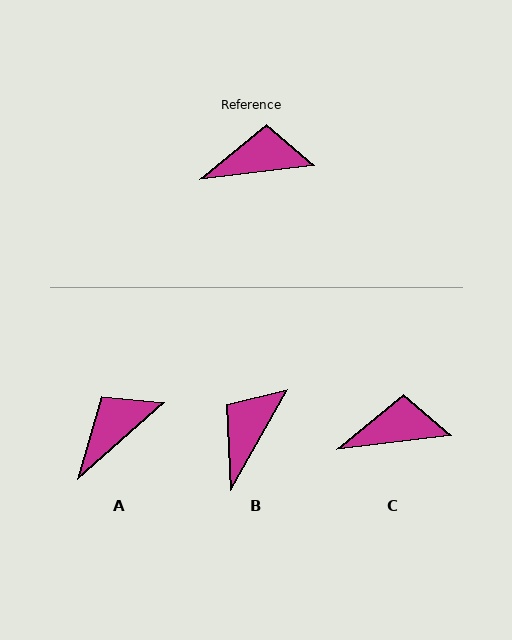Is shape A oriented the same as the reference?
No, it is off by about 35 degrees.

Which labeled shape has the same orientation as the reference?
C.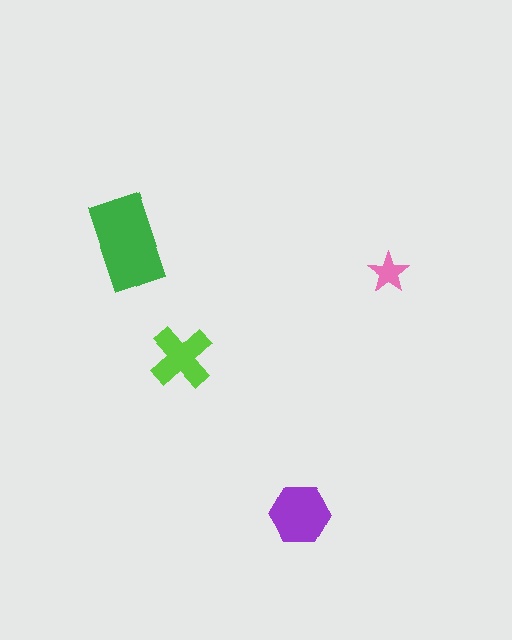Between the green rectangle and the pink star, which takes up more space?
The green rectangle.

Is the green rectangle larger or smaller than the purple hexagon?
Larger.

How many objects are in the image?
There are 4 objects in the image.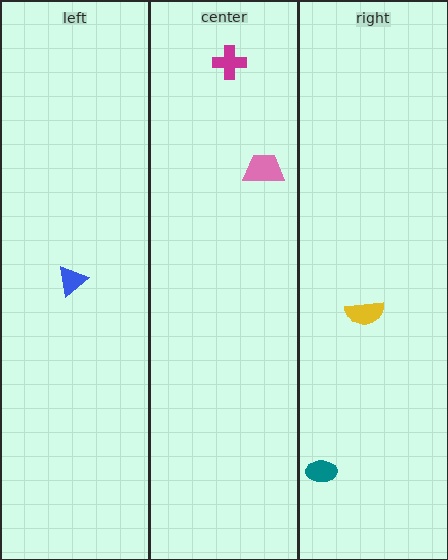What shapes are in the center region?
The magenta cross, the pink trapezoid.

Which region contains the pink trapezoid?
The center region.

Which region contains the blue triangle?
The left region.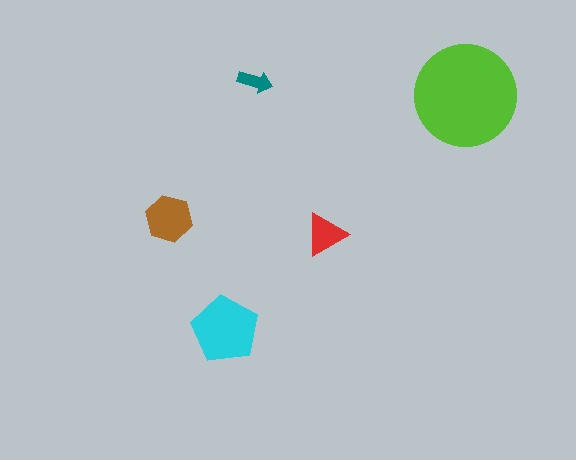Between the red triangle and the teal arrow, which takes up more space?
The red triangle.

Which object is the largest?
The lime circle.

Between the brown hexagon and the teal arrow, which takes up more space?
The brown hexagon.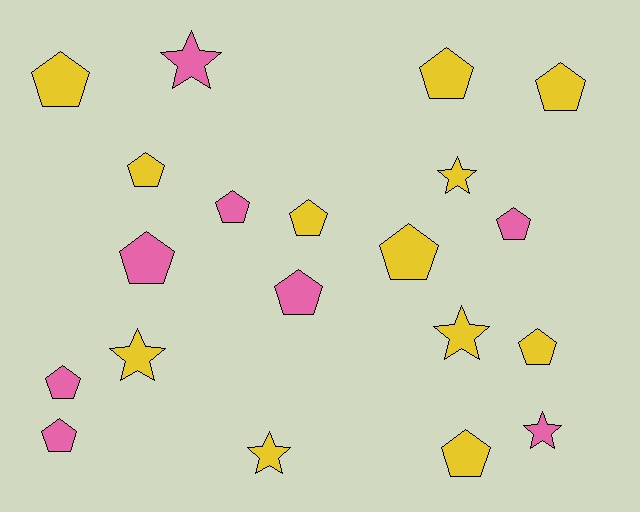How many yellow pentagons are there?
There are 8 yellow pentagons.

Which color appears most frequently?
Yellow, with 12 objects.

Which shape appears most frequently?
Pentagon, with 14 objects.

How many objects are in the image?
There are 20 objects.